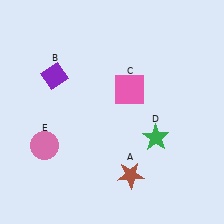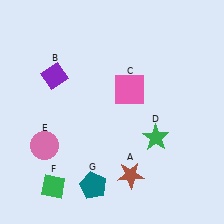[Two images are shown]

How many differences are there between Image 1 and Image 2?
There are 2 differences between the two images.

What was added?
A green diamond (F), a teal pentagon (G) were added in Image 2.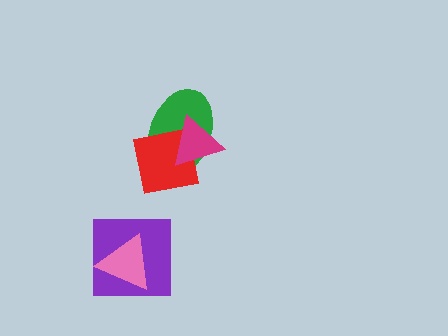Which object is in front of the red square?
The magenta triangle is in front of the red square.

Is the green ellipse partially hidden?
Yes, it is partially covered by another shape.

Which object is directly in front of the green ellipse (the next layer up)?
The red square is directly in front of the green ellipse.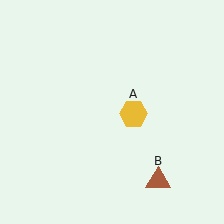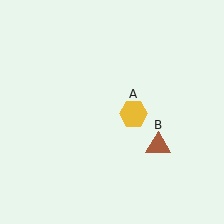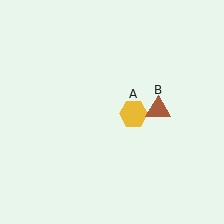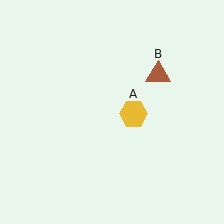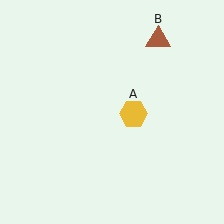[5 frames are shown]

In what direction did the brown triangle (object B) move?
The brown triangle (object B) moved up.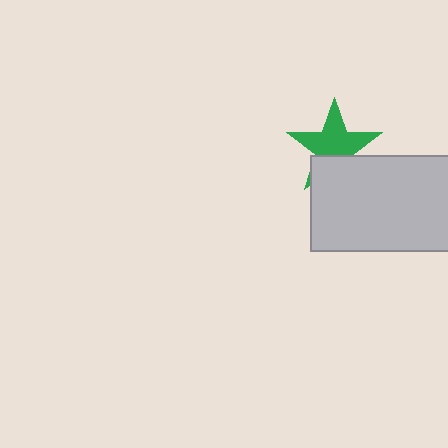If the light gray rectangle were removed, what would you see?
You would see the complete green star.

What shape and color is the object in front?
The object in front is a light gray rectangle.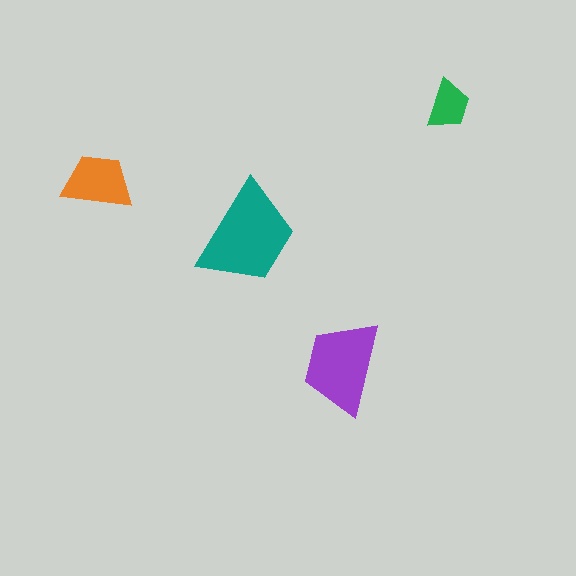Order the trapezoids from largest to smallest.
the teal one, the purple one, the orange one, the green one.